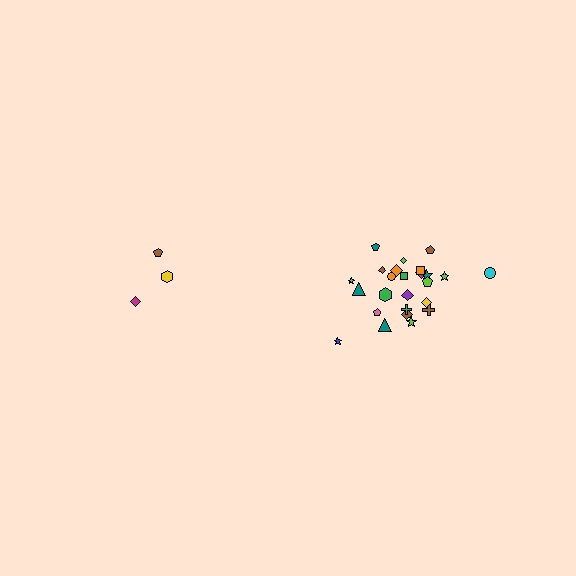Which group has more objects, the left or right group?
The right group.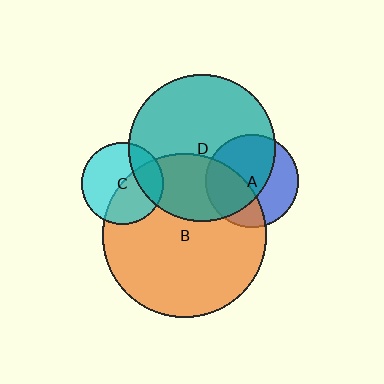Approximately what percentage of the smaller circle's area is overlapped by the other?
Approximately 25%.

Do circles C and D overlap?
Yes.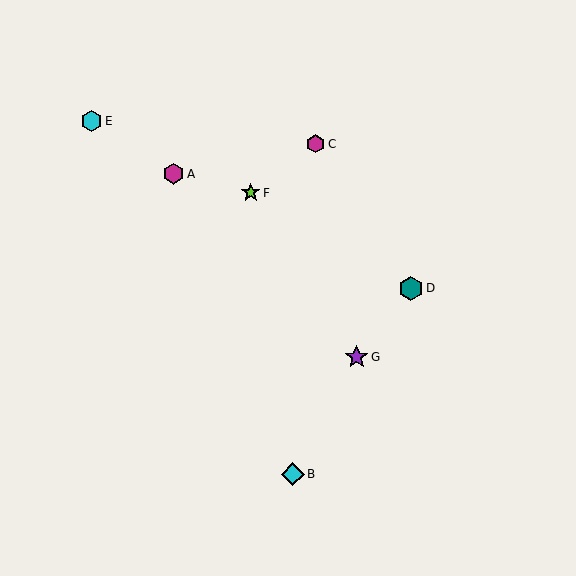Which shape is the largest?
The teal hexagon (labeled D) is the largest.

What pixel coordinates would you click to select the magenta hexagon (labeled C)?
Click at (316, 144) to select the magenta hexagon C.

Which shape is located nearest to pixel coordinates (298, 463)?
The cyan diamond (labeled B) at (293, 474) is nearest to that location.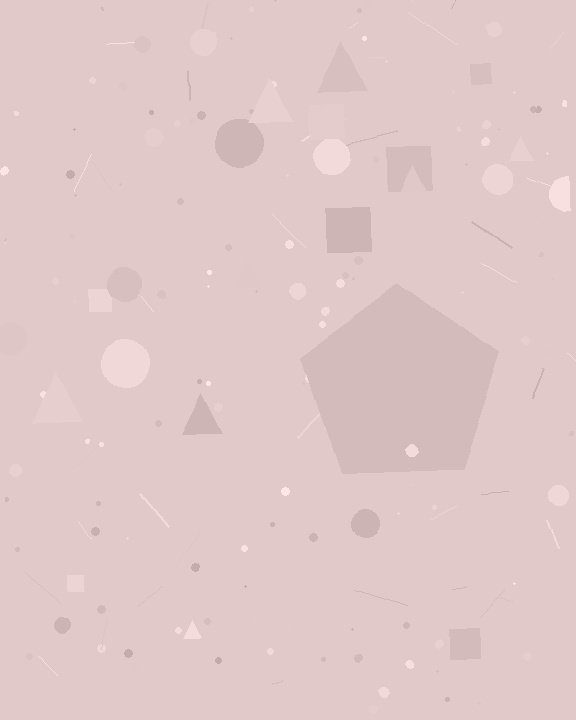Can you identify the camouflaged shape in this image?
The camouflaged shape is a pentagon.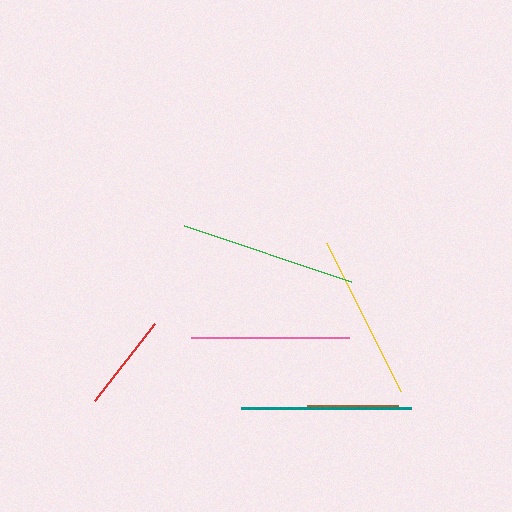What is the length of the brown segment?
The brown segment is approximately 91 pixels long.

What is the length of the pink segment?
The pink segment is approximately 158 pixels long.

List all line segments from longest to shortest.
From longest to shortest: green, teal, yellow, pink, red, brown.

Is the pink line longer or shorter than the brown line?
The pink line is longer than the brown line.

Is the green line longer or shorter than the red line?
The green line is longer than the red line.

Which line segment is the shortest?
The brown line is the shortest at approximately 91 pixels.